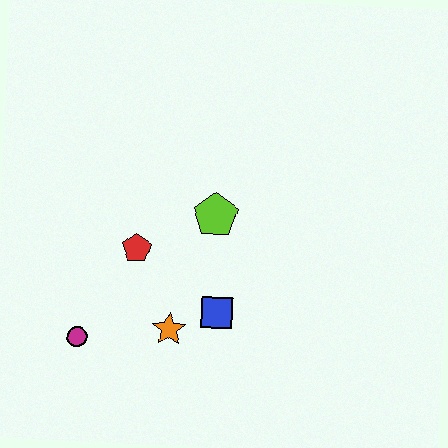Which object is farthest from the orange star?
The lime pentagon is farthest from the orange star.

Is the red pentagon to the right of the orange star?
No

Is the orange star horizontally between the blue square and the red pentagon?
Yes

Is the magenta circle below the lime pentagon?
Yes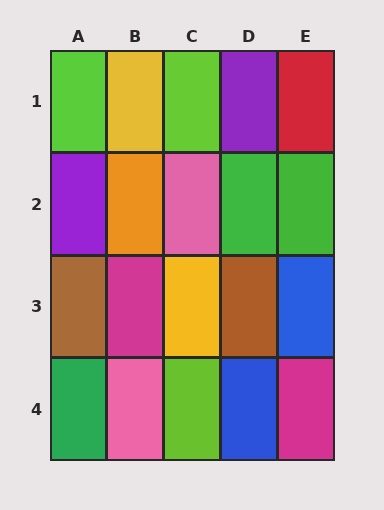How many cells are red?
1 cell is red.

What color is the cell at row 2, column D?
Green.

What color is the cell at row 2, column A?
Purple.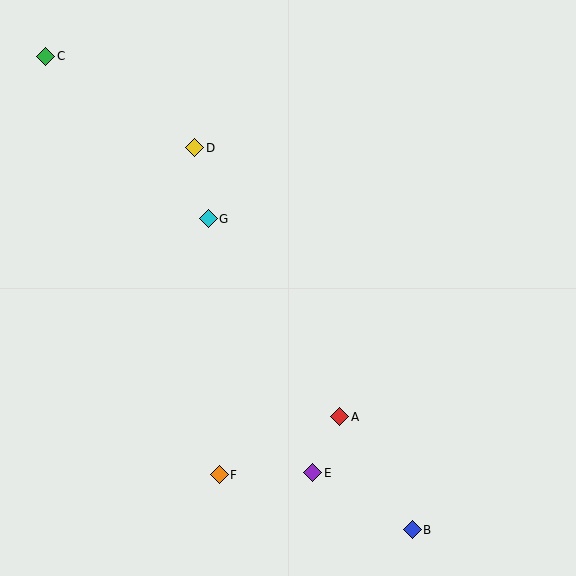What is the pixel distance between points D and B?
The distance between D and B is 440 pixels.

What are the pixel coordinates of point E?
Point E is at (313, 473).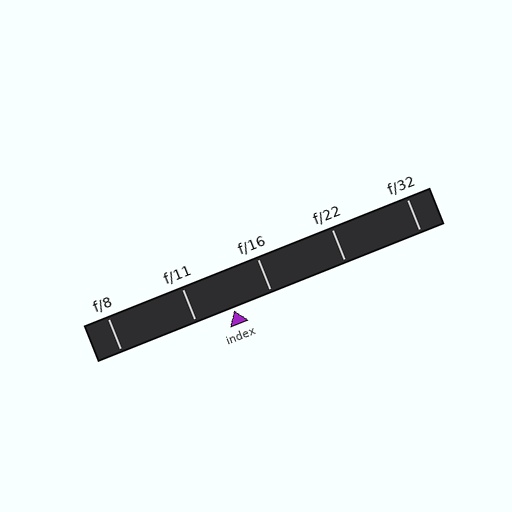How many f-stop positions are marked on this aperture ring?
There are 5 f-stop positions marked.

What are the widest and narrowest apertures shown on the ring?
The widest aperture shown is f/8 and the narrowest is f/32.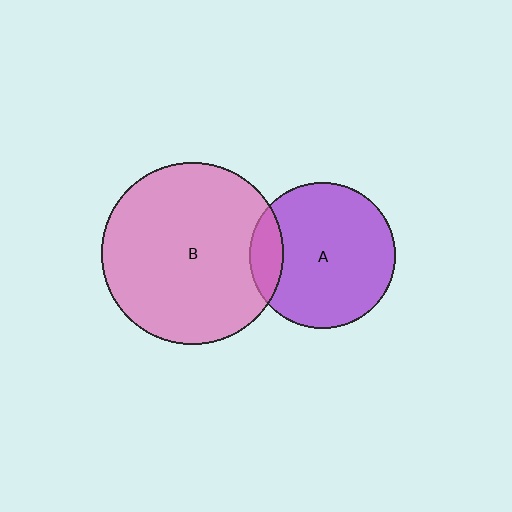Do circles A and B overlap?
Yes.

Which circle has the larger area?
Circle B (pink).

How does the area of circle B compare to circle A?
Approximately 1.6 times.